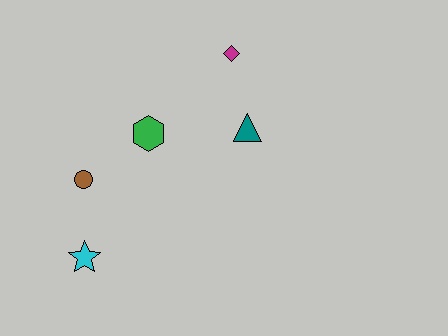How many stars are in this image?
There is 1 star.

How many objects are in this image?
There are 5 objects.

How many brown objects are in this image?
There is 1 brown object.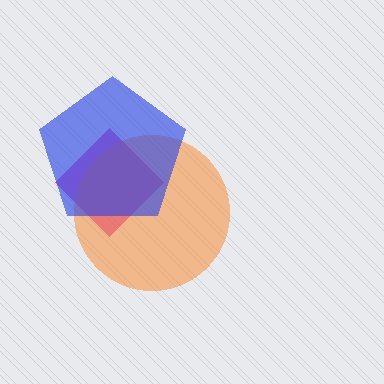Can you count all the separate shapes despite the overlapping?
Yes, there are 3 separate shapes.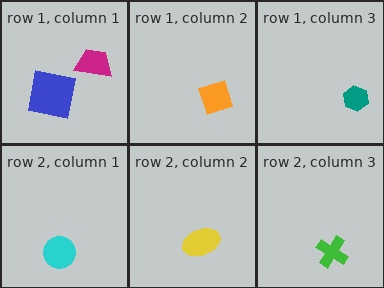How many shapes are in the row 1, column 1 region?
2.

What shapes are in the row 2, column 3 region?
The green cross.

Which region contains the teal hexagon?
The row 1, column 3 region.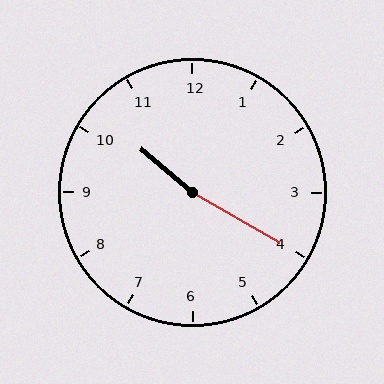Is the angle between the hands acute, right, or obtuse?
It is obtuse.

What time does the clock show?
10:20.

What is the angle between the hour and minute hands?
Approximately 170 degrees.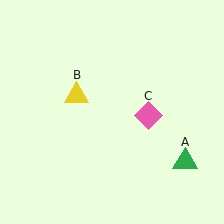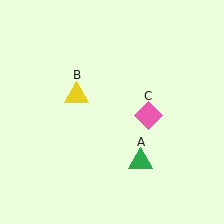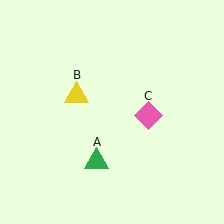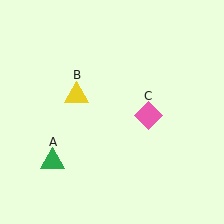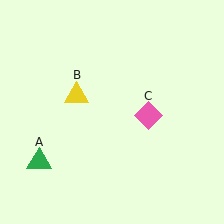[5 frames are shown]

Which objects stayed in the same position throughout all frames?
Yellow triangle (object B) and pink diamond (object C) remained stationary.